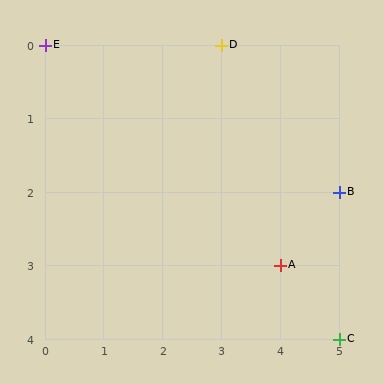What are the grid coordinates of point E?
Point E is at grid coordinates (0, 0).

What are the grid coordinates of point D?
Point D is at grid coordinates (3, 0).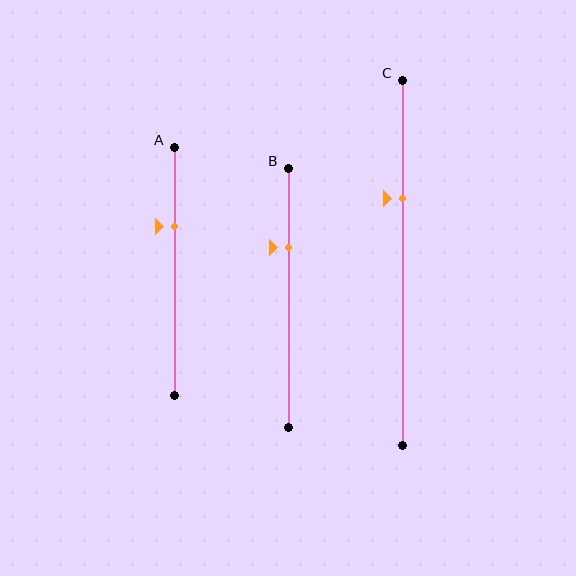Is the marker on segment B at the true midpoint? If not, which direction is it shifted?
No, the marker on segment B is shifted upward by about 19% of the segment length.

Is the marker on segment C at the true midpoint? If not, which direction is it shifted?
No, the marker on segment C is shifted upward by about 18% of the segment length.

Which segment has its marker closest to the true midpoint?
Segment C has its marker closest to the true midpoint.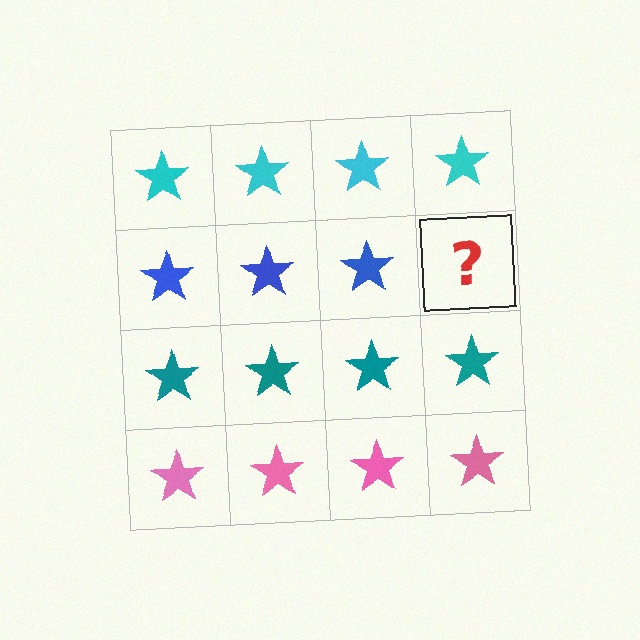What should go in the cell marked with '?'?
The missing cell should contain a blue star.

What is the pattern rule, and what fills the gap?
The rule is that each row has a consistent color. The gap should be filled with a blue star.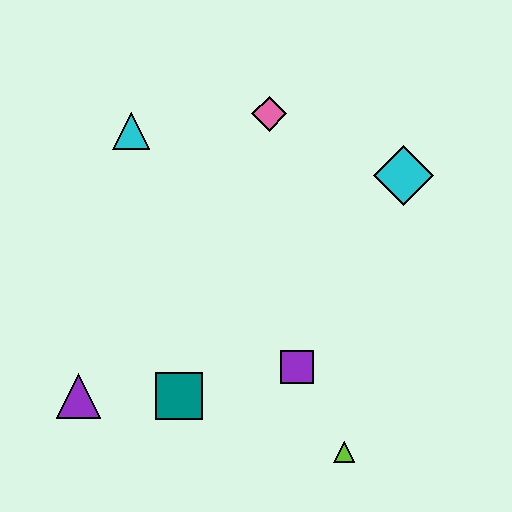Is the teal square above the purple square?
No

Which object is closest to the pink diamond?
The cyan triangle is closest to the pink diamond.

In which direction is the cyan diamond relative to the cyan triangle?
The cyan diamond is to the right of the cyan triangle.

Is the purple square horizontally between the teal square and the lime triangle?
Yes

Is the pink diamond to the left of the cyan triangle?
No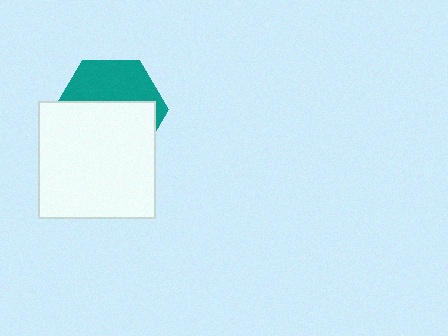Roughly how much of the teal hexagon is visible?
A small part of it is visible (roughly 42%).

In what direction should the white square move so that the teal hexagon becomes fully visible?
The white square should move down. That is the shortest direction to clear the overlap and leave the teal hexagon fully visible.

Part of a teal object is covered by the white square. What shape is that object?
It is a hexagon.